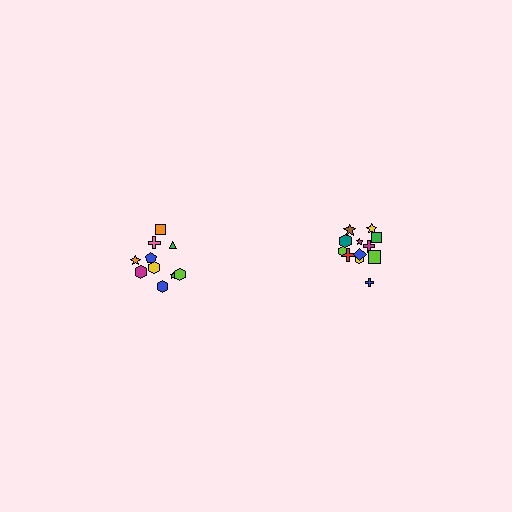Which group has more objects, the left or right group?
The right group.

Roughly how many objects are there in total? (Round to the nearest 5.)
Roughly 20 objects in total.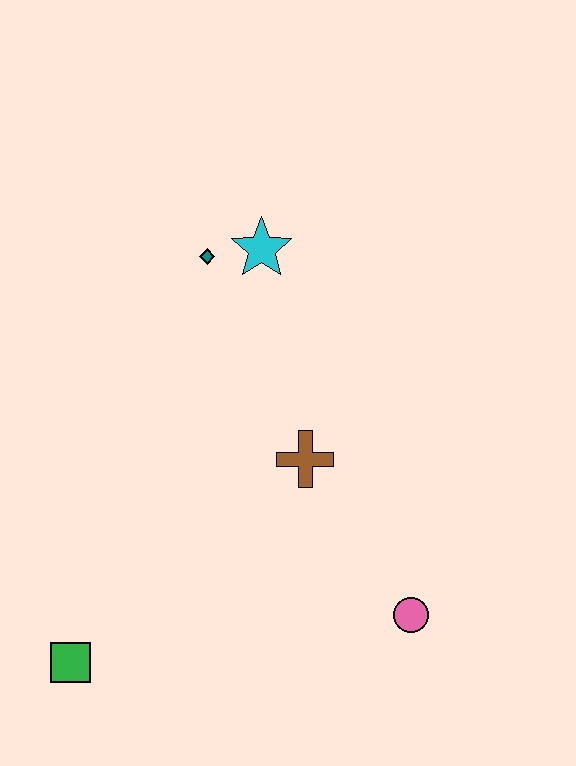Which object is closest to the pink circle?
The brown cross is closest to the pink circle.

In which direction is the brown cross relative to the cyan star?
The brown cross is below the cyan star.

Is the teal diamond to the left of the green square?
No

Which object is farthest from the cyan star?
The green square is farthest from the cyan star.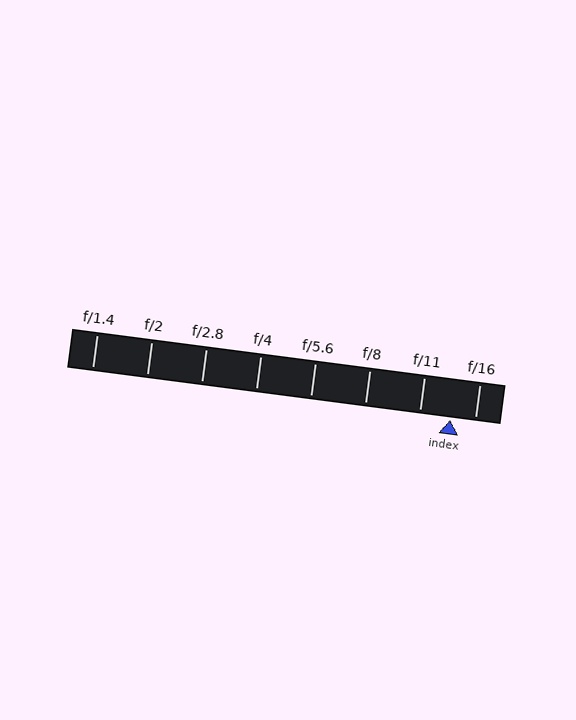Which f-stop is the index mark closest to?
The index mark is closest to f/16.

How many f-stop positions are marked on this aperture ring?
There are 8 f-stop positions marked.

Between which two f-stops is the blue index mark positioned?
The index mark is between f/11 and f/16.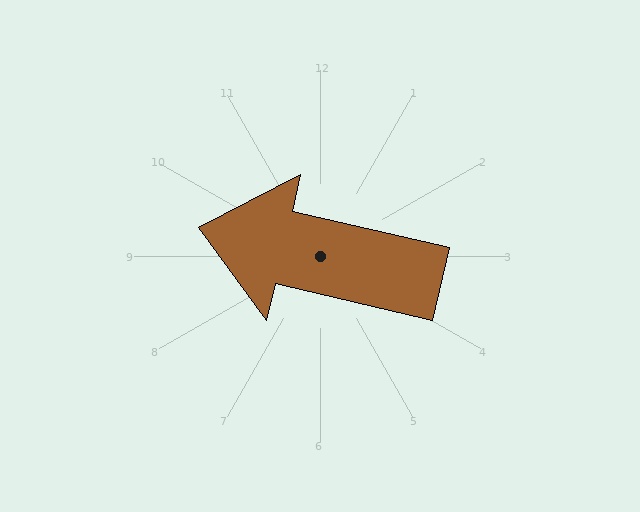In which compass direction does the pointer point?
West.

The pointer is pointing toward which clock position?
Roughly 9 o'clock.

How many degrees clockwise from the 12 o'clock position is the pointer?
Approximately 283 degrees.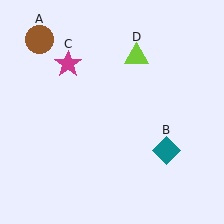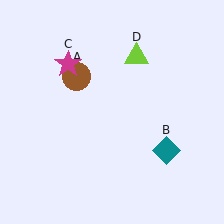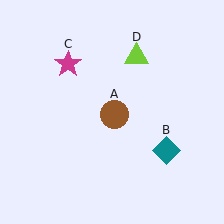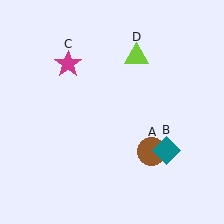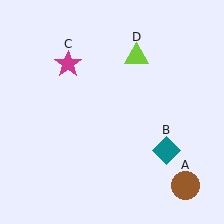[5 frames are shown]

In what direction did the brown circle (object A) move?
The brown circle (object A) moved down and to the right.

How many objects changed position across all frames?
1 object changed position: brown circle (object A).